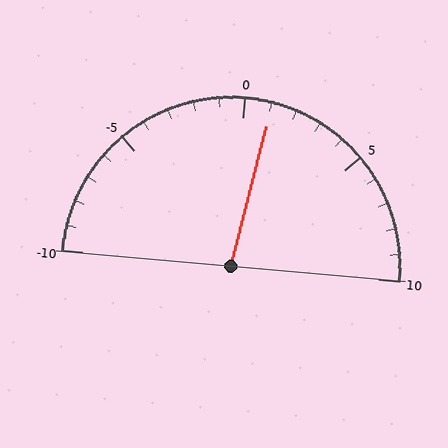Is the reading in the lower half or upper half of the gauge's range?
The reading is in the upper half of the range (-10 to 10).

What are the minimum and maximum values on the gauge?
The gauge ranges from -10 to 10.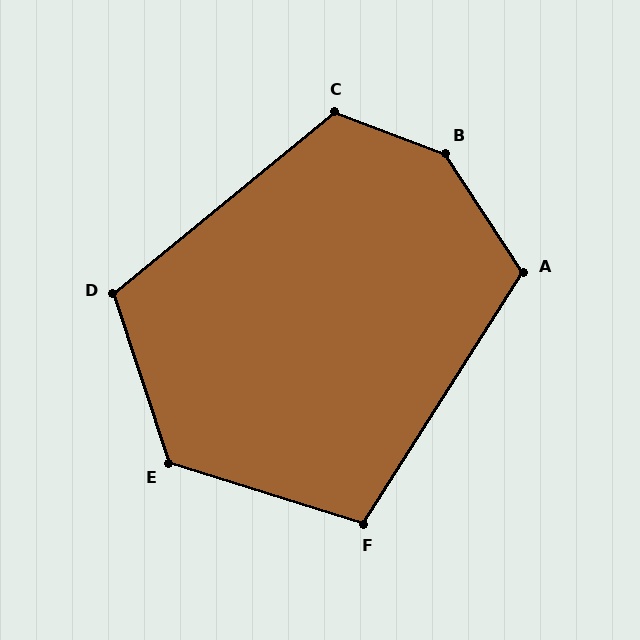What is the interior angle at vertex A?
Approximately 114 degrees (obtuse).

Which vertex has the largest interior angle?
B, at approximately 144 degrees.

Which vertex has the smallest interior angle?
F, at approximately 105 degrees.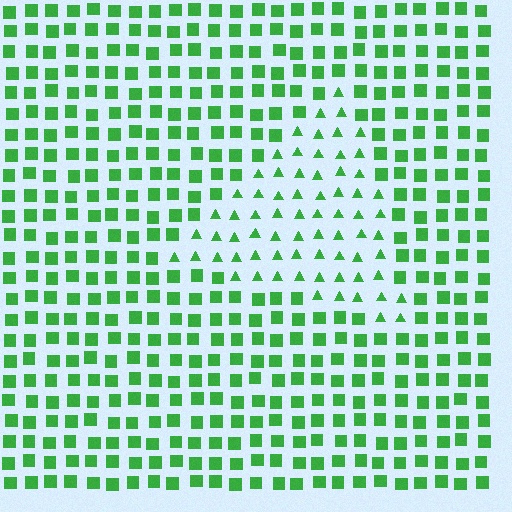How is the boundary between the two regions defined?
The boundary is defined by a change in element shape: triangles inside vs. squares outside. All elements share the same color and spacing.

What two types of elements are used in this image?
The image uses triangles inside the triangle region and squares outside it.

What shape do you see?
I see a triangle.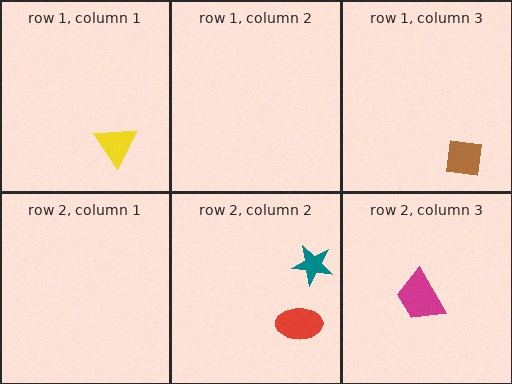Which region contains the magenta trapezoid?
The row 2, column 3 region.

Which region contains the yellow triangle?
The row 1, column 1 region.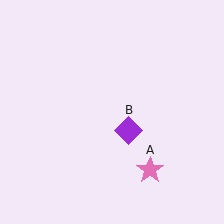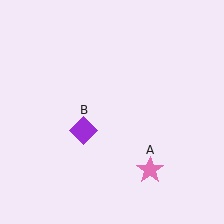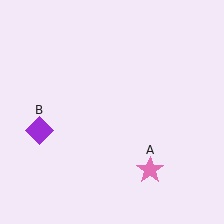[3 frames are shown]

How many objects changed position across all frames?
1 object changed position: purple diamond (object B).